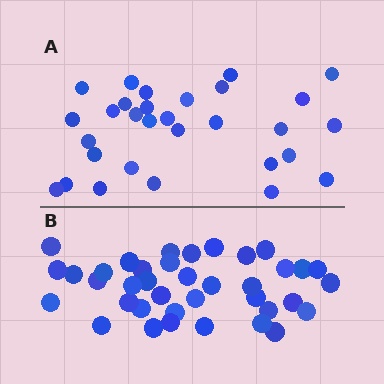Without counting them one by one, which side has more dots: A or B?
Region B (the bottom region) has more dots.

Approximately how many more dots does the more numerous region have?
Region B has roughly 8 or so more dots than region A.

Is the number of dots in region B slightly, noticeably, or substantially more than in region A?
Region B has noticeably more, but not dramatically so. The ratio is roughly 1.3 to 1.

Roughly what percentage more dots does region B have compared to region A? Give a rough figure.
About 25% more.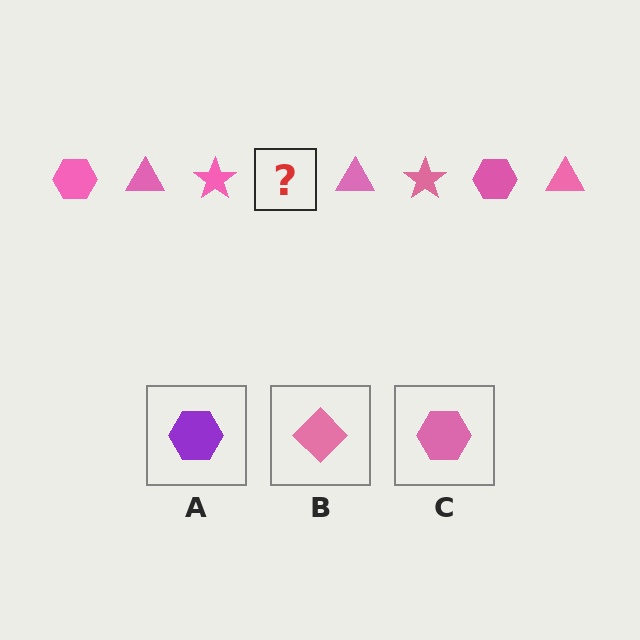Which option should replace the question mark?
Option C.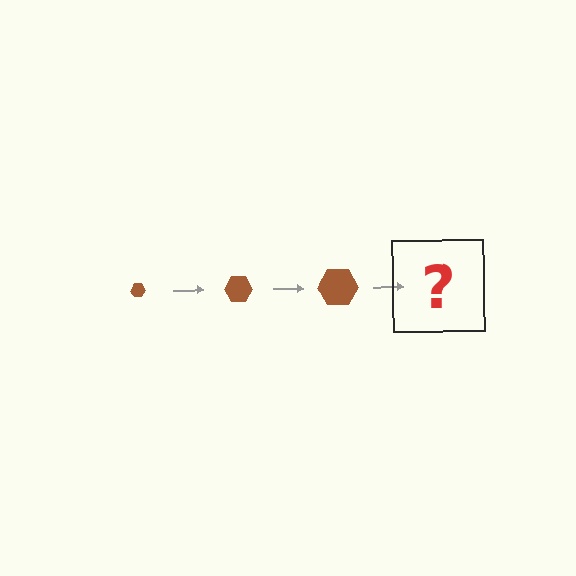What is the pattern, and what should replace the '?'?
The pattern is that the hexagon gets progressively larger each step. The '?' should be a brown hexagon, larger than the previous one.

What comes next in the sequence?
The next element should be a brown hexagon, larger than the previous one.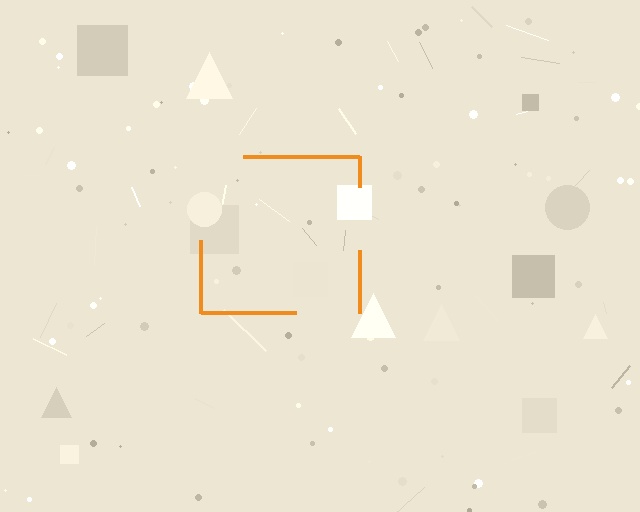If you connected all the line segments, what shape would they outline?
They would outline a square.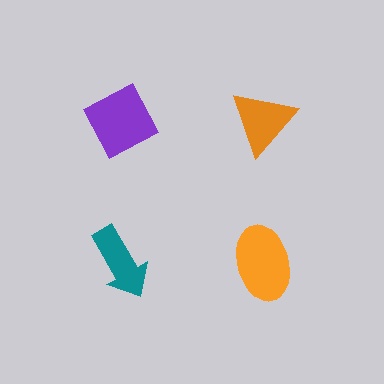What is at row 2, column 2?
An orange ellipse.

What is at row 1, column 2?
An orange triangle.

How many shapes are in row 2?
2 shapes.